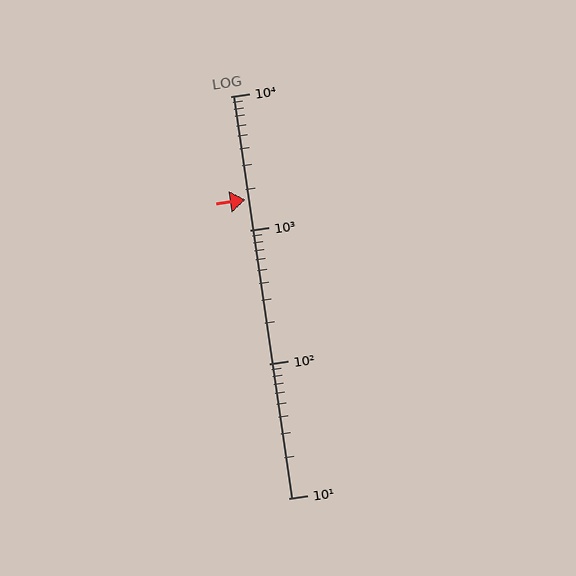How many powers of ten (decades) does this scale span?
The scale spans 3 decades, from 10 to 10000.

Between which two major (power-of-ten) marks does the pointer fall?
The pointer is between 1000 and 10000.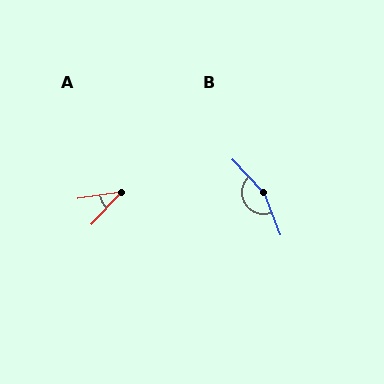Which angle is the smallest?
A, at approximately 38 degrees.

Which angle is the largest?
B, at approximately 158 degrees.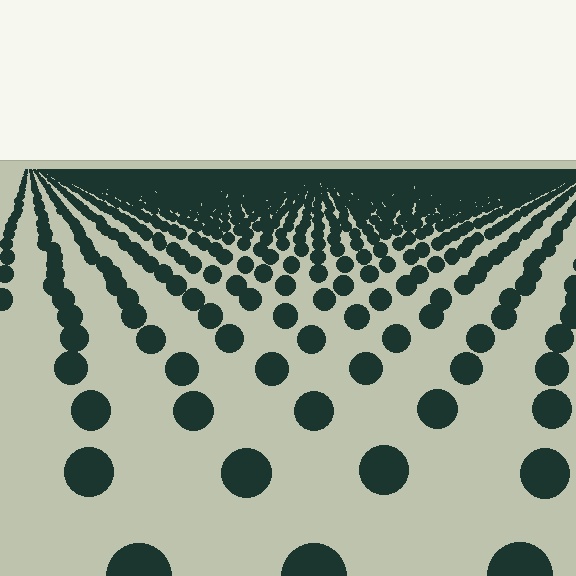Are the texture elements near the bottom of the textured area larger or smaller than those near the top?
Larger. Near the bottom, elements are closer to the viewer and appear at a bigger on-screen size.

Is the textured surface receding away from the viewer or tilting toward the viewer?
The surface is receding away from the viewer. Texture elements get smaller and denser toward the top.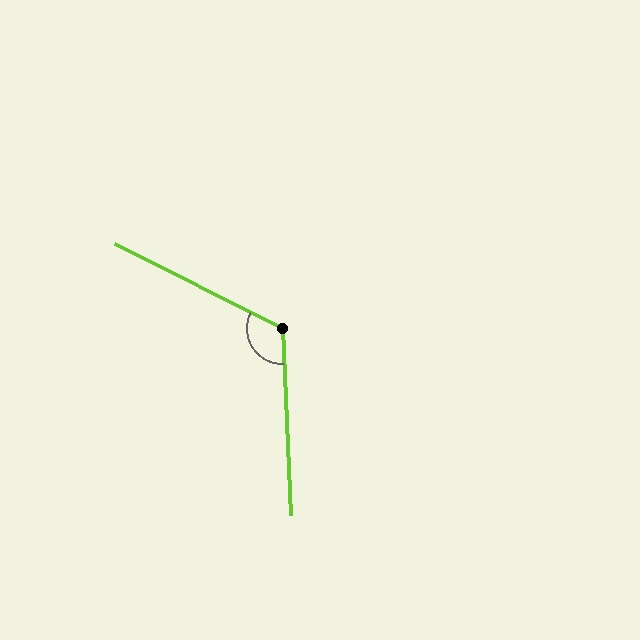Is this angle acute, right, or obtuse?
It is obtuse.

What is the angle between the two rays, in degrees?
Approximately 119 degrees.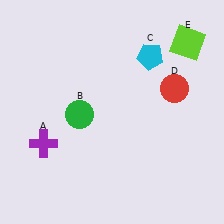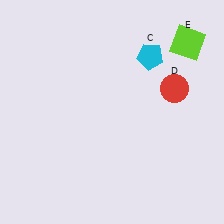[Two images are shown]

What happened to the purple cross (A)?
The purple cross (A) was removed in Image 2. It was in the bottom-left area of Image 1.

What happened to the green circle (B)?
The green circle (B) was removed in Image 2. It was in the bottom-left area of Image 1.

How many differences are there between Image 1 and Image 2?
There are 2 differences between the two images.